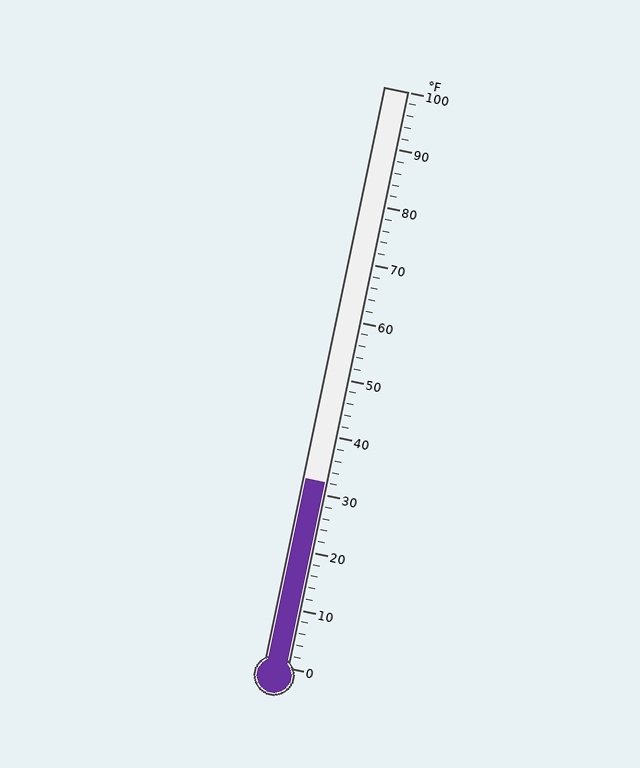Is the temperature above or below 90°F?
The temperature is below 90°F.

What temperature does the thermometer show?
The thermometer shows approximately 32°F.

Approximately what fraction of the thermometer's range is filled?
The thermometer is filled to approximately 30% of its range.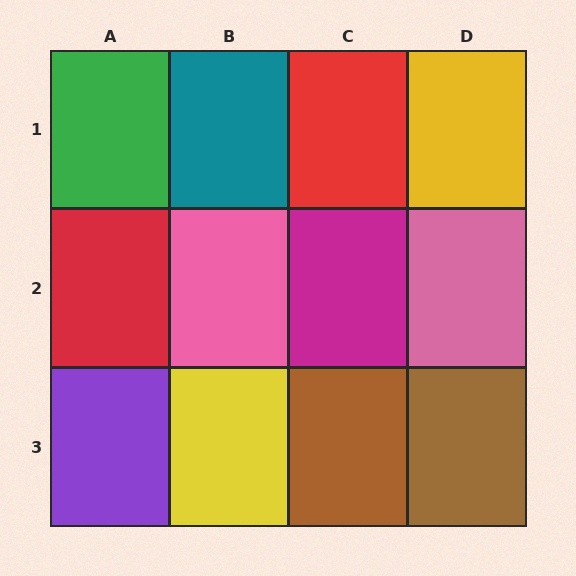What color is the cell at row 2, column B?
Pink.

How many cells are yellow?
2 cells are yellow.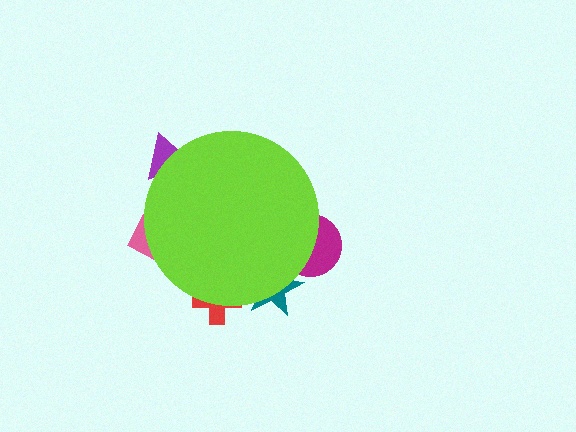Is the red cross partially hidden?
Yes, the red cross is partially hidden behind the lime circle.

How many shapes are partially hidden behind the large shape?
5 shapes are partially hidden.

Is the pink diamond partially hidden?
Yes, the pink diamond is partially hidden behind the lime circle.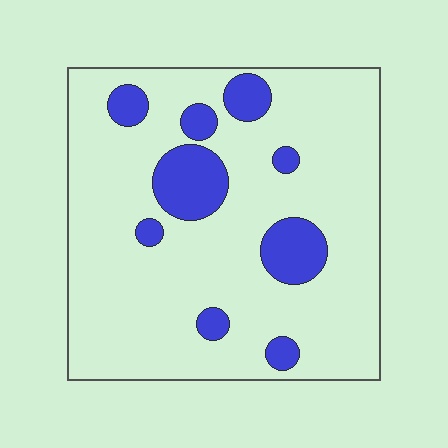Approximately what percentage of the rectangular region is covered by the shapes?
Approximately 15%.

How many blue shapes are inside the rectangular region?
9.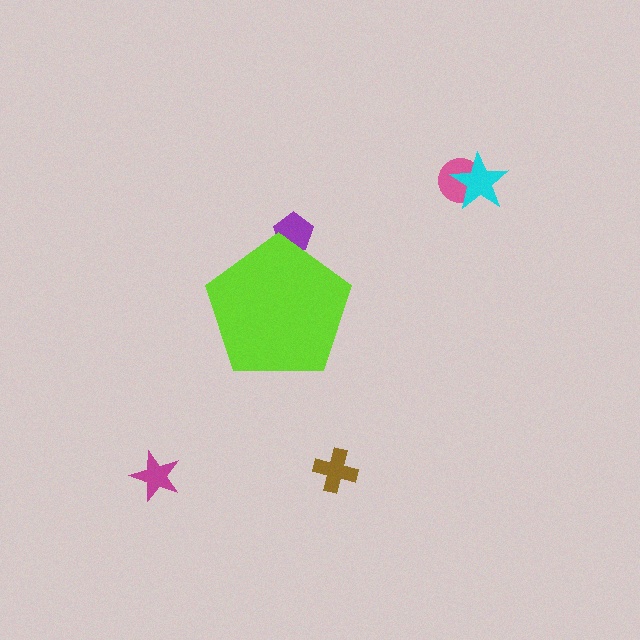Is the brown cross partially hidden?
No, the brown cross is fully visible.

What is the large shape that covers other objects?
A lime pentagon.